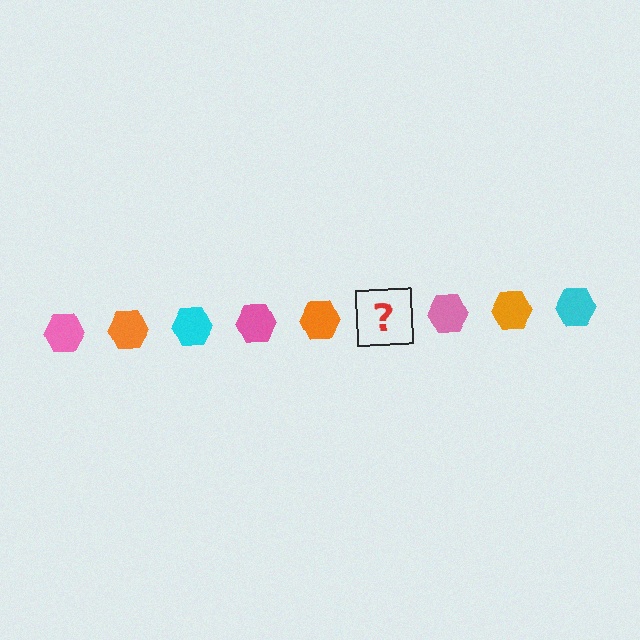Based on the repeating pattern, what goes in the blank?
The blank should be a cyan hexagon.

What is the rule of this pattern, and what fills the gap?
The rule is that the pattern cycles through pink, orange, cyan hexagons. The gap should be filled with a cyan hexagon.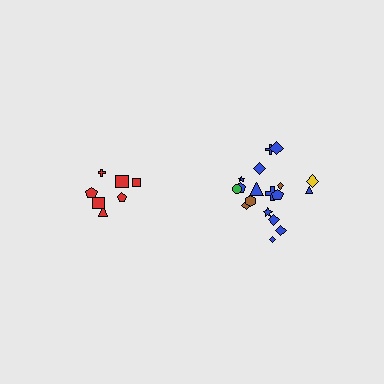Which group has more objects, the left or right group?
The right group.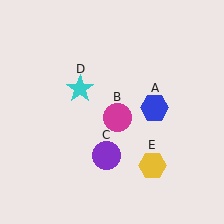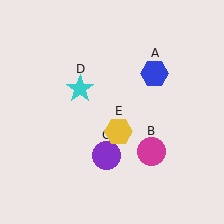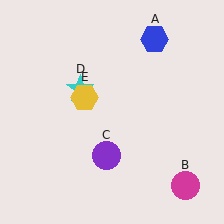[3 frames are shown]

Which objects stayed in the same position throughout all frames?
Purple circle (object C) and cyan star (object D) remained stationary.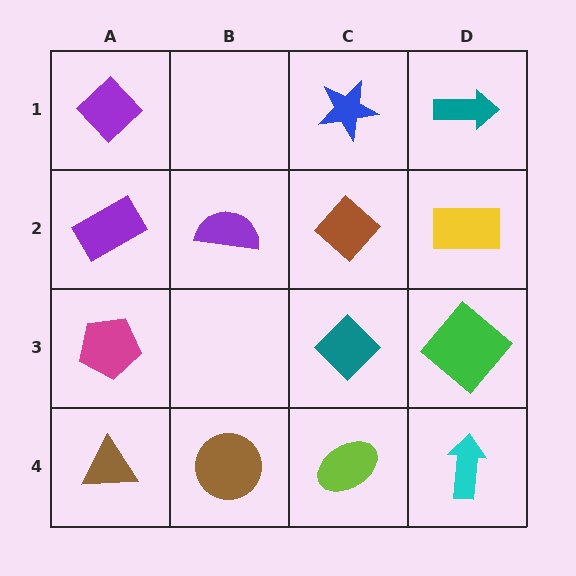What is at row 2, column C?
A brown diamond.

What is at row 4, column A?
A brown triangle.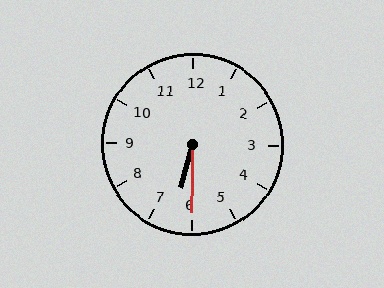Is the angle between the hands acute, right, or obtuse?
It is acute.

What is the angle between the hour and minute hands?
Approximately 15 degrees.